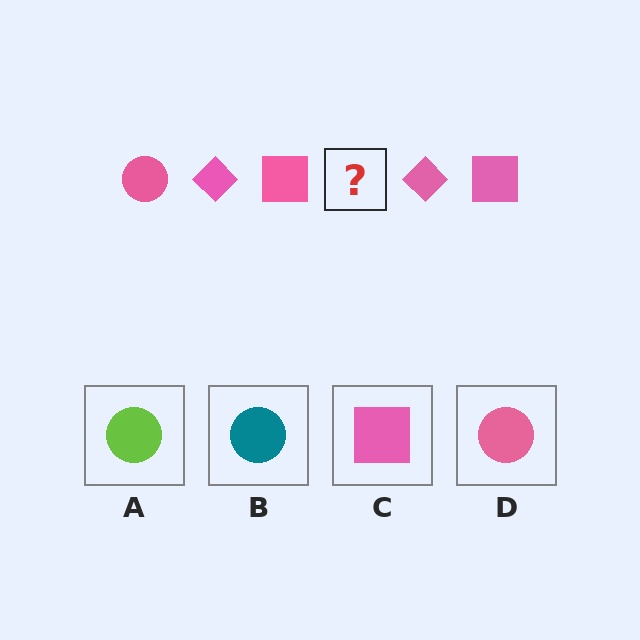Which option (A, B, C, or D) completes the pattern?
D.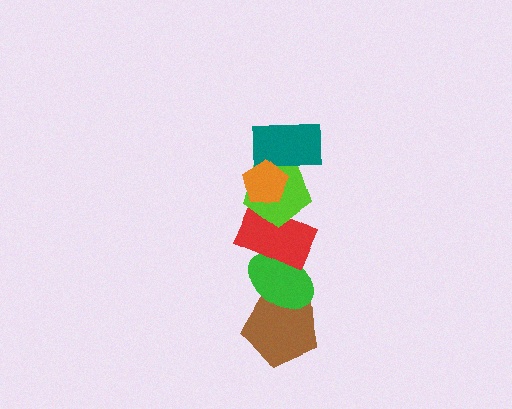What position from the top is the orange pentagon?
The orange pentagon is 1st from the top.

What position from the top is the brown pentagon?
The brown pentagon is 6th from the top.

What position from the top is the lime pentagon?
The lime pentagon is 3rd from the top.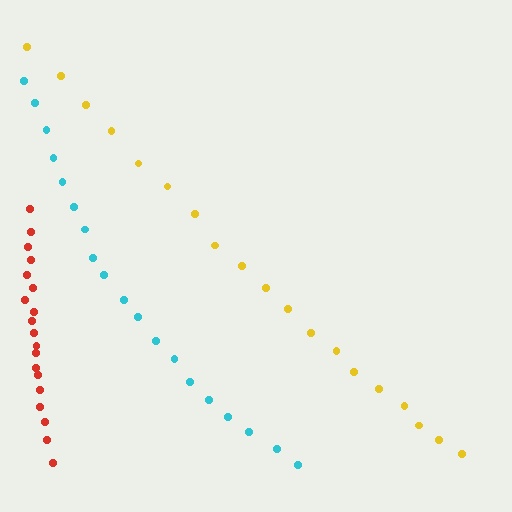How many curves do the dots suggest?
There are 3 distinct paths.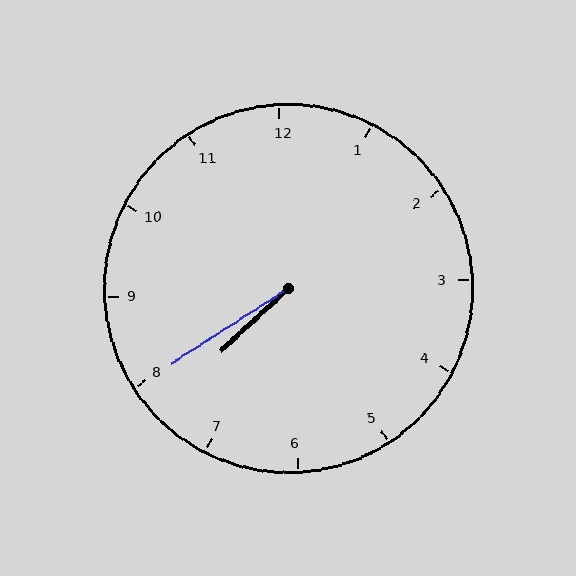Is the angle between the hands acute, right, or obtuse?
It is acute.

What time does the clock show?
7:40.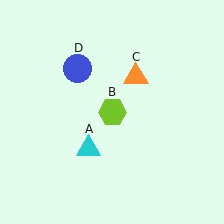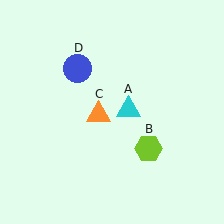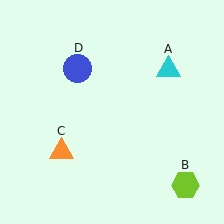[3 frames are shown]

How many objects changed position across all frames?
3 objects changed position: cyan triangle (object A), lime hexagon (object B), orange triangle (object C).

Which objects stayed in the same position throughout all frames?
Blue circle (object D) remained stationary.